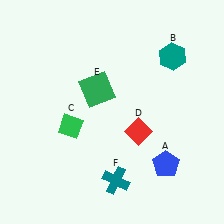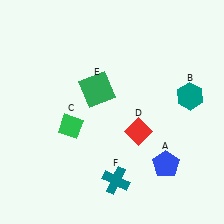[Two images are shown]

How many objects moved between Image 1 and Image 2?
1 object moved between the two images.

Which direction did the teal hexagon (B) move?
The teal hexagon (B) moved down.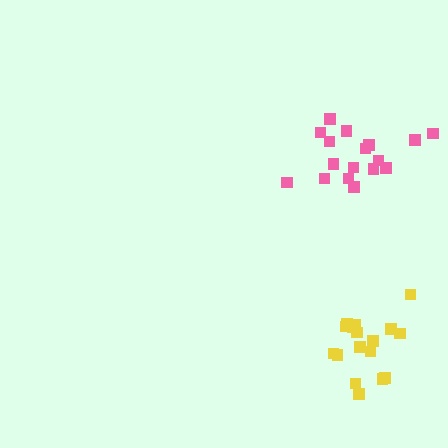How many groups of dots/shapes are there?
There are 2 groups.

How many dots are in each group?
Group 1: 17 dots, Group 2: 17 dots (34 total).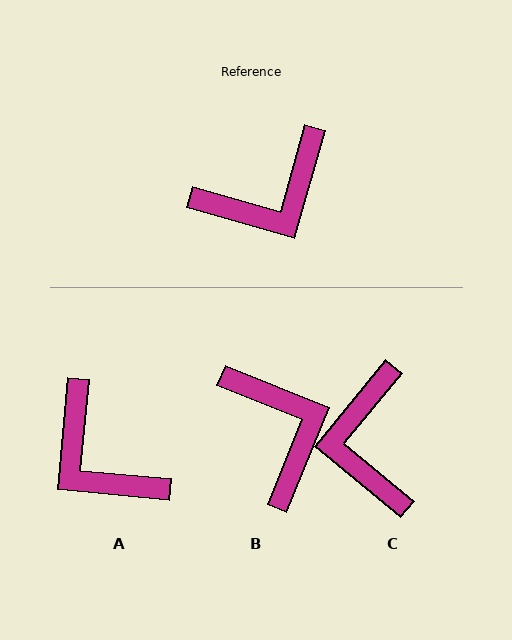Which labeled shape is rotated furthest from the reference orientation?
C, about 114 degrees away.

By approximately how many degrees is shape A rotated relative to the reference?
Approximately 79 degrees clockwise.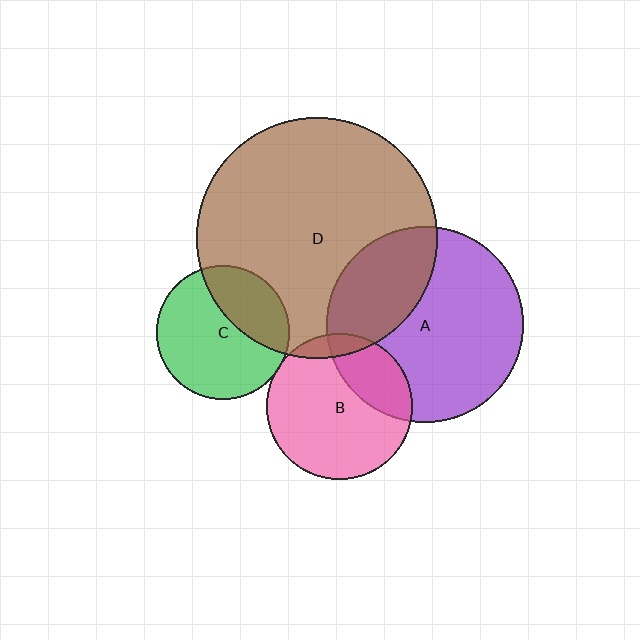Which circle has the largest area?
Circle D (brown).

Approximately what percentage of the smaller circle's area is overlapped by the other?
Approximately 30%.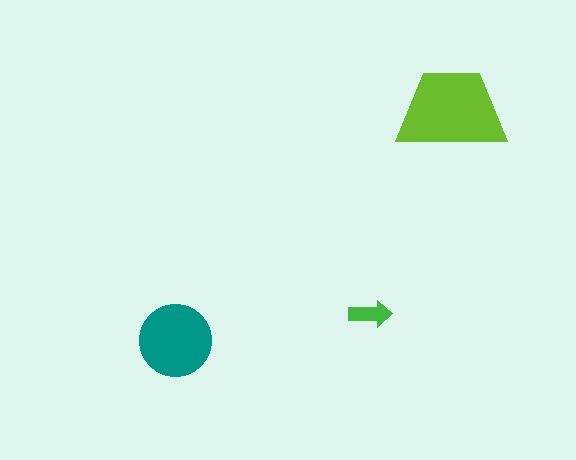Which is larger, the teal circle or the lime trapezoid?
The lime trapezoid.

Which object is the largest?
The lime trapezoid.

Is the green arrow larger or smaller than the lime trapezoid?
Smaller.